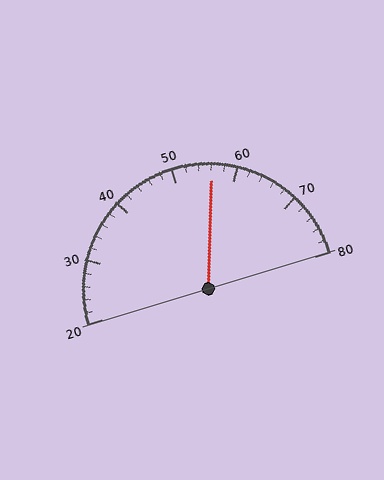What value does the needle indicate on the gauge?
The needle indicates approximately 56.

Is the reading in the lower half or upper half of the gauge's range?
The reading is in the upper half of the range (20 to 80).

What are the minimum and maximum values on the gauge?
The gauge ranges from 20 to 80.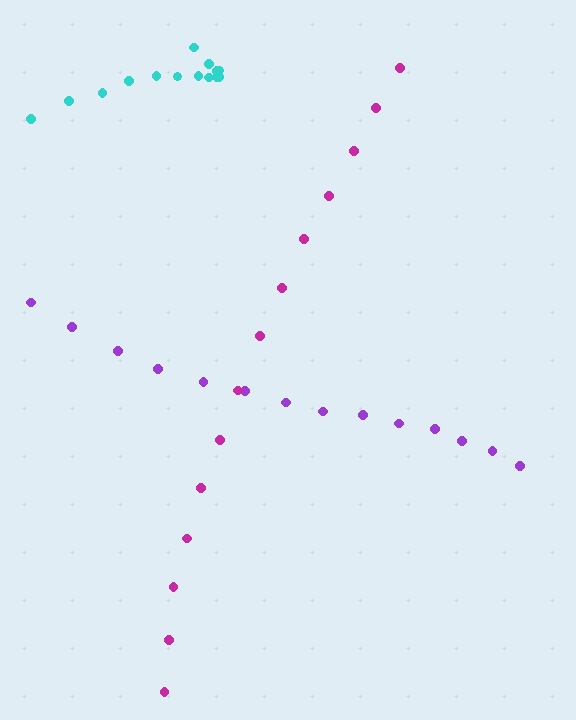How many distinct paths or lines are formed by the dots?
There are 3 distinct paths.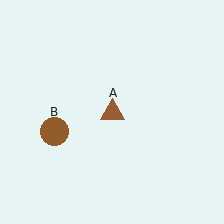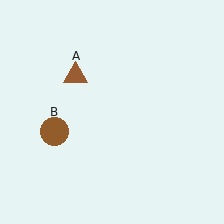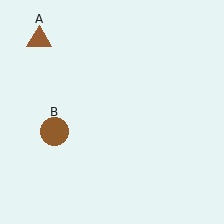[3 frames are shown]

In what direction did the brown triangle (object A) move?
The brown triangle (object A) moved up and to the left.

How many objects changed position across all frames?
1 object changed position: brown triangle (object A).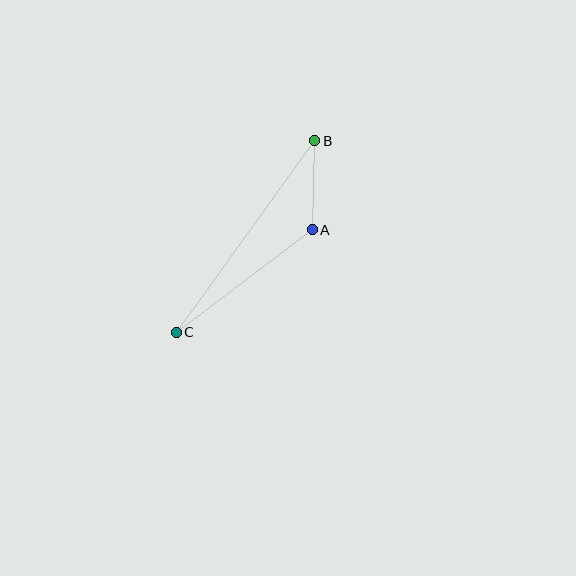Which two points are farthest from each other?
Points B and C are farthest from each other.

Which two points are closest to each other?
Points A and B are closest to each other.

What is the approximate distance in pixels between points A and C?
The distance between A and C is approximately 170 pixels.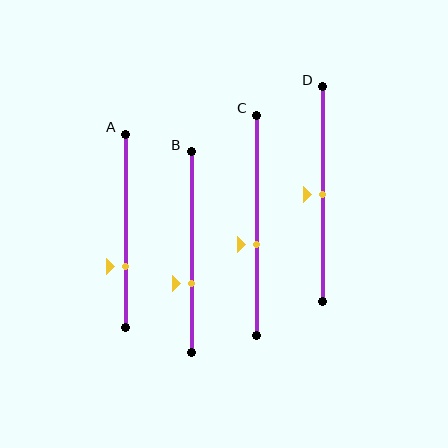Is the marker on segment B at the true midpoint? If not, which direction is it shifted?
No, the marker on segment B is shifted downward by about 16% of the segment length.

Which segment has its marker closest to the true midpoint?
Segment D has its marker closest to the true midpoint.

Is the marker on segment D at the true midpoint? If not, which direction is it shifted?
Yes, the marker on segment D is at the true midpoint.